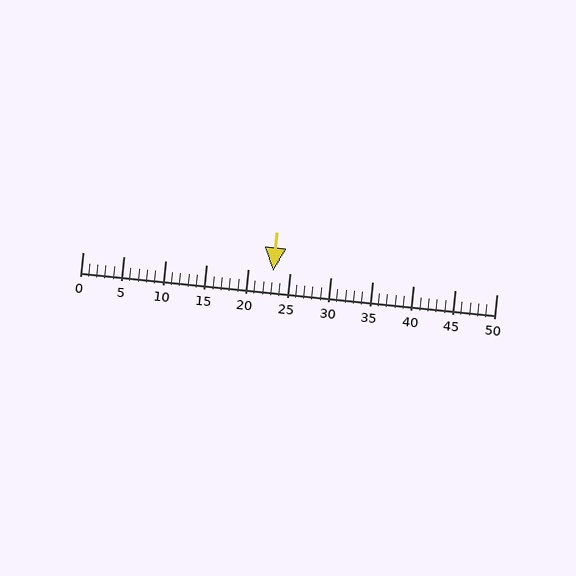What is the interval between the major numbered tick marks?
The major tick marks are spaced 5 units apart.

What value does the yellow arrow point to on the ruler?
The yellow arrow points to approximately 23.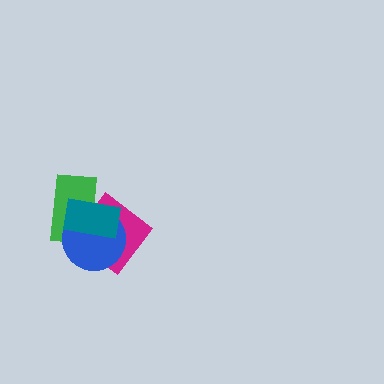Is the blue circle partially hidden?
Yes, it is partially covered by another shape.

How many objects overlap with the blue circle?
3 objects overlap with the blue circle.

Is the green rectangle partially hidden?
Yes, it is partially covered by another shape.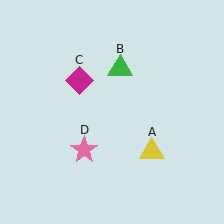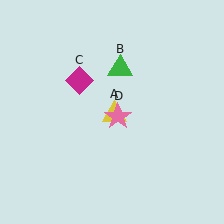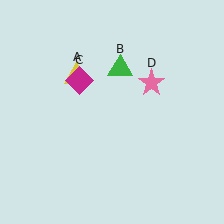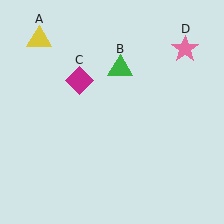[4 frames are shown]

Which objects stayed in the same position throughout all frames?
Green triangle (object B) and magenta diamond (object C) remained stationary.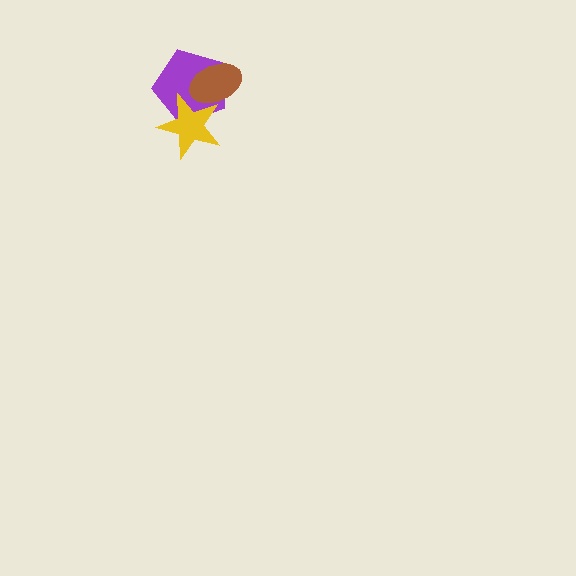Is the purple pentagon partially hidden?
Yes, it is partially covered by another shape.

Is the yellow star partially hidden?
Yes, it is partially covered by another shape.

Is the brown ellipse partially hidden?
No, no other shape covers it.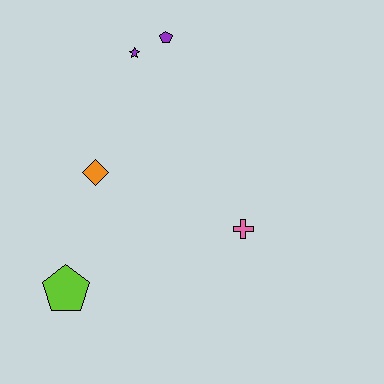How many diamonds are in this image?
There is 1 diamond.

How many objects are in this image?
There are 5 objects.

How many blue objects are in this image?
There are no blue objects.